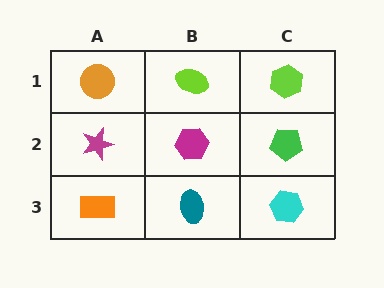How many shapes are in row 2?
3 shapes.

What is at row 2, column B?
A magenta hexagon.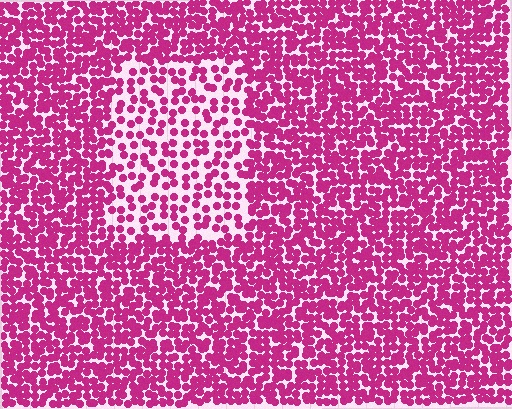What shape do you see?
I see a rectangle.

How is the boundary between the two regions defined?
The boundary is defined by a change in element density (approximately 2.0x ratio). All elements are the same color, size, and shape.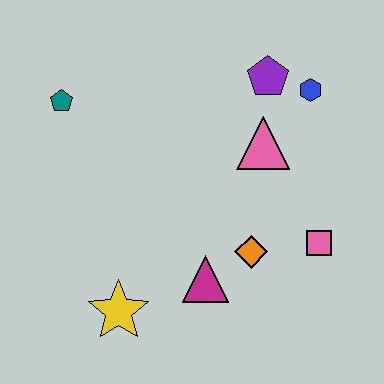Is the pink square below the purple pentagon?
Yes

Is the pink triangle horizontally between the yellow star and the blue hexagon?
Yes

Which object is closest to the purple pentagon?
The blue hexagon is closest to the purple pentagon.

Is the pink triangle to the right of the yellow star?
Yes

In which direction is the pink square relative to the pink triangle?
The pink square is below the pink triangle.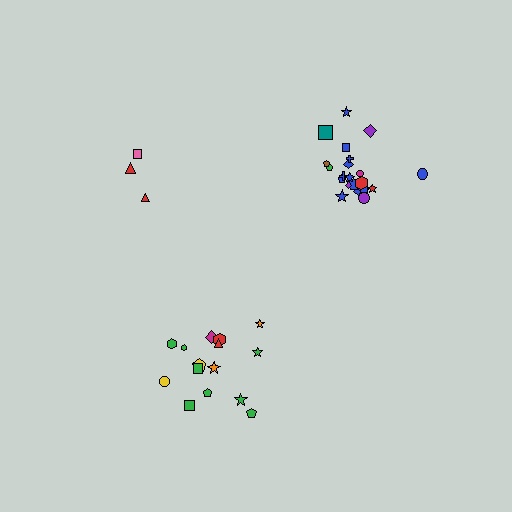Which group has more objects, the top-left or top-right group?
The top-right group.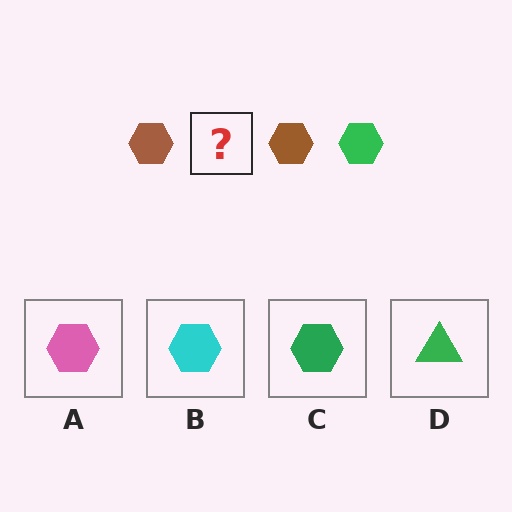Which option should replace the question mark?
Option C.